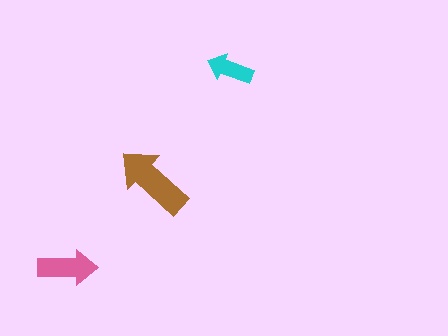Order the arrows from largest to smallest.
the brown one, the pink one, the cyan one.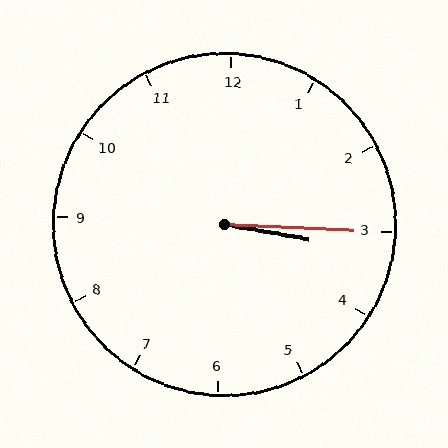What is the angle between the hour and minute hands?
Approximately 8 degrees.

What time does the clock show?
3:15.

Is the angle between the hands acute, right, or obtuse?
It is acute.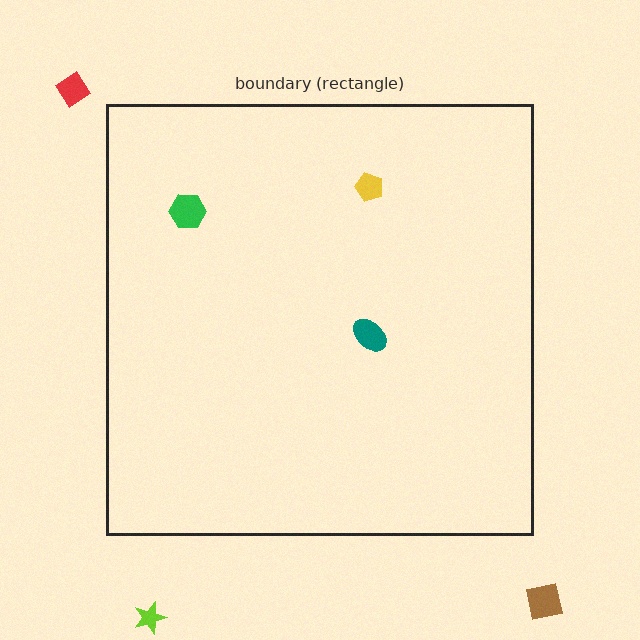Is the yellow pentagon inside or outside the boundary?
Inside.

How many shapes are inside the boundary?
3 inside, 3 outside.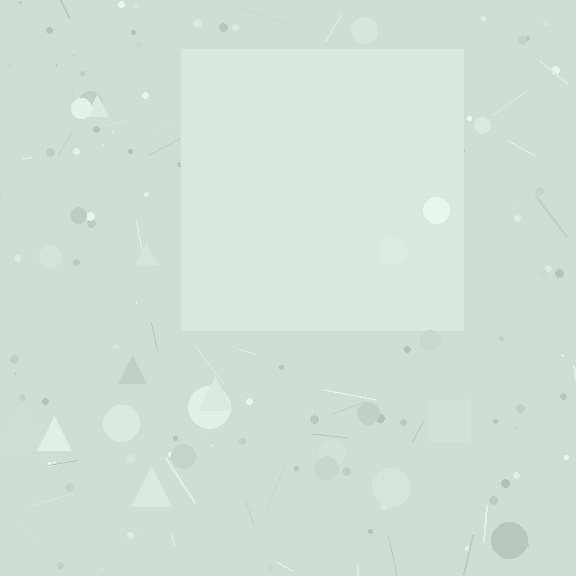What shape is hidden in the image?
A square is hidden in the image.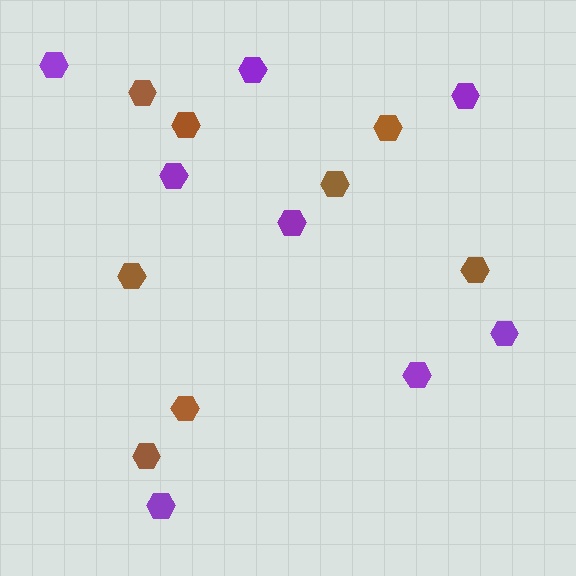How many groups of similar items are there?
There are 2 groups: one group of purple hexagons (8) and one group of brown hexagons (8).